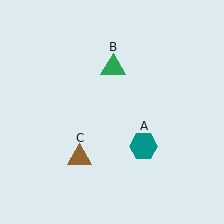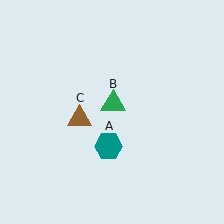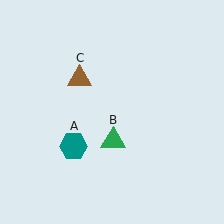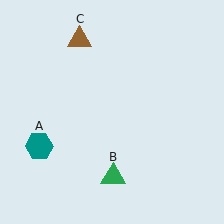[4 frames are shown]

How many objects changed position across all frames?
3 objects changed position: teal hexagon (object A), green triangle (object B), brown triangle (object C).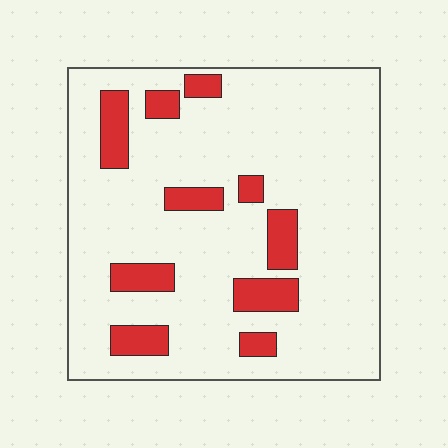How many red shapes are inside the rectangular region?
10.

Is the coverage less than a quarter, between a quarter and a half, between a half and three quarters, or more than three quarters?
Less than a quarter.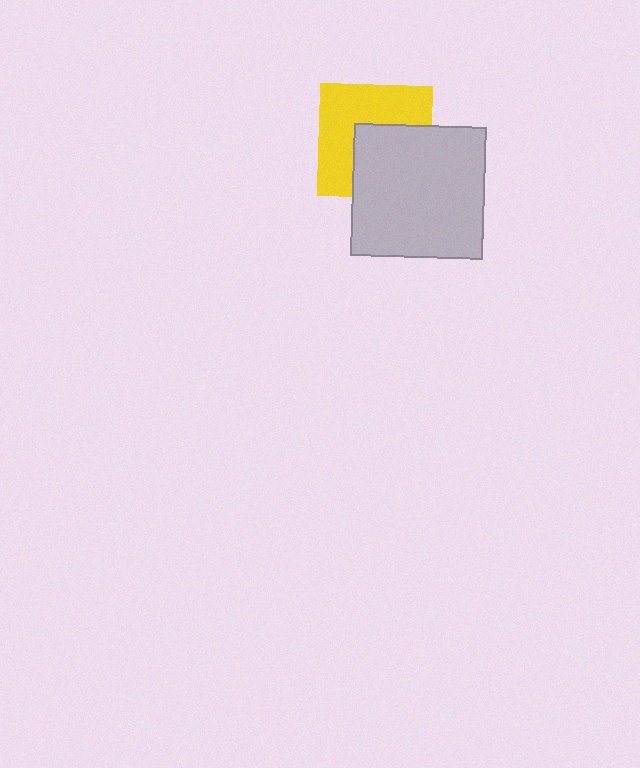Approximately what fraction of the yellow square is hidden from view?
Roughly 46% of the yellow square is hidden behind the light gray square.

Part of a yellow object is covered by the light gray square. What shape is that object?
It is a square.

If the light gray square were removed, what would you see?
You would see the complete yellow square.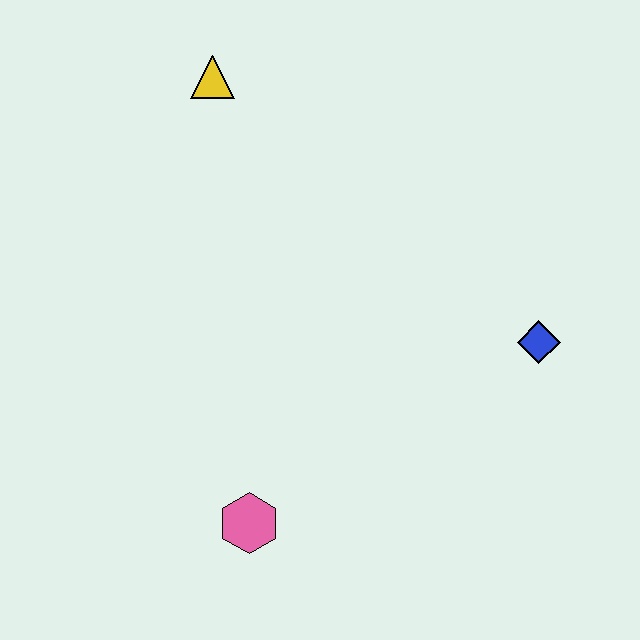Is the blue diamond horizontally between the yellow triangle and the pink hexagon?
No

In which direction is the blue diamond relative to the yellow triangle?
The blue diamond is to the right of the yellow triangle.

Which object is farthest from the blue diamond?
The yellow triangle is farthest from the blue diamond.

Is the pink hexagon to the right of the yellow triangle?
Yes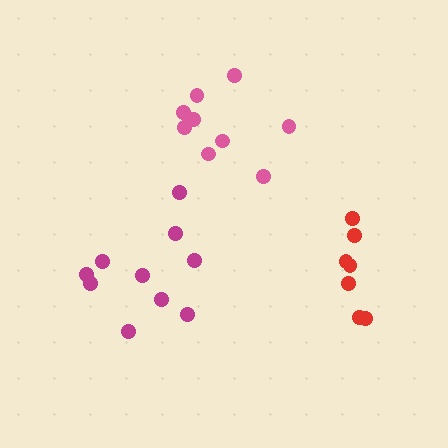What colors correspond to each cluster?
The clusters are colored: pink, magenta, red.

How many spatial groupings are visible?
There are 3 spatial groupings.